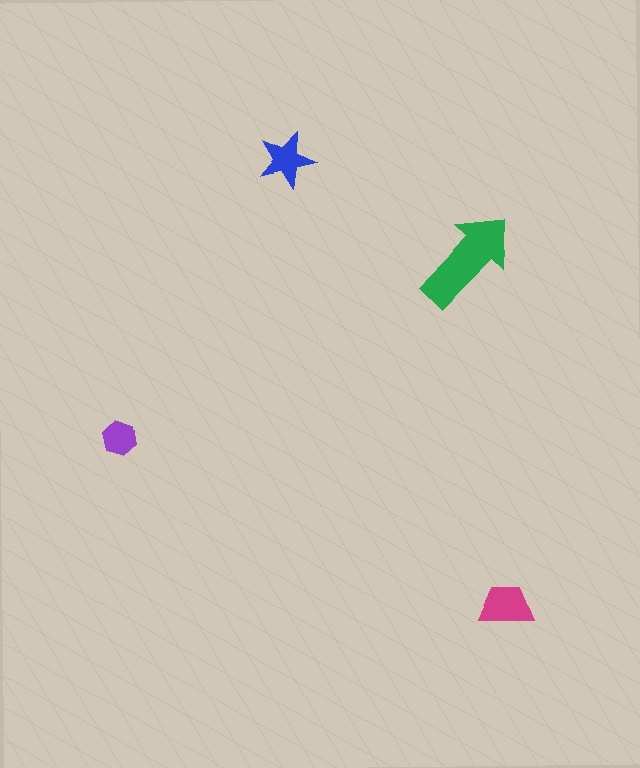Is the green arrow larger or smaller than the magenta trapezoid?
Larger.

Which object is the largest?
The green arrow.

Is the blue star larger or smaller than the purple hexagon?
Larger.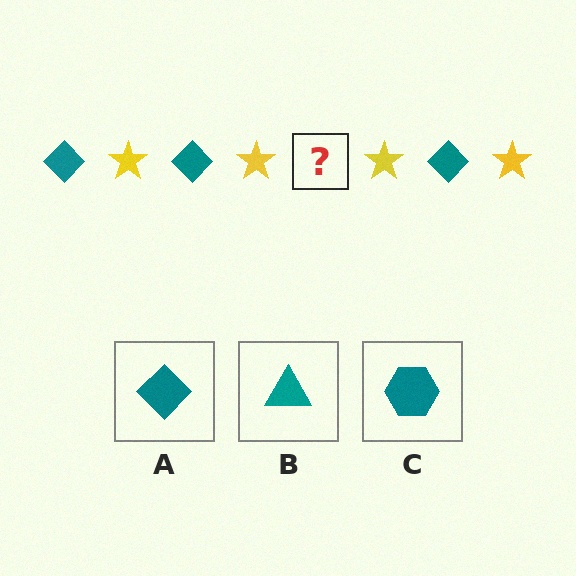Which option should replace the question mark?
Option A.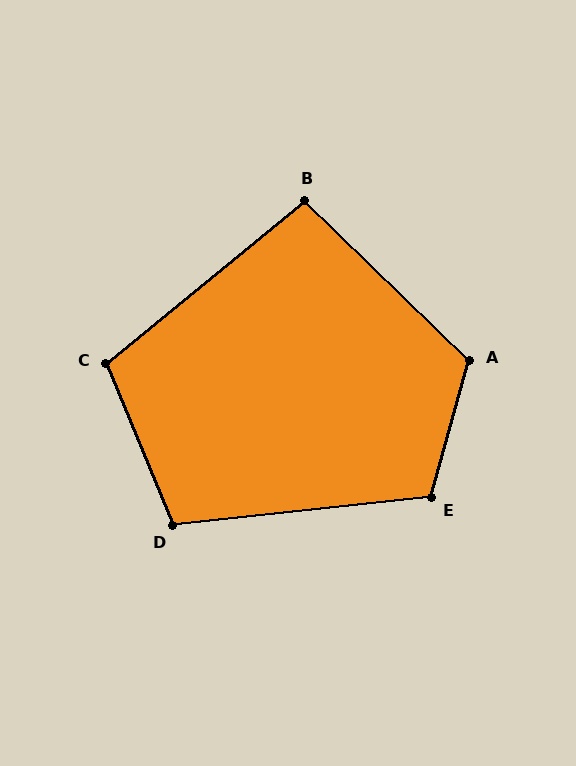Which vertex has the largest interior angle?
A, at approximately 118 degrees.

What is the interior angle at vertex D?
Approximately 106 degrees (obtuse).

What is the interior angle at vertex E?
Approximately 112 degrees (obtuse).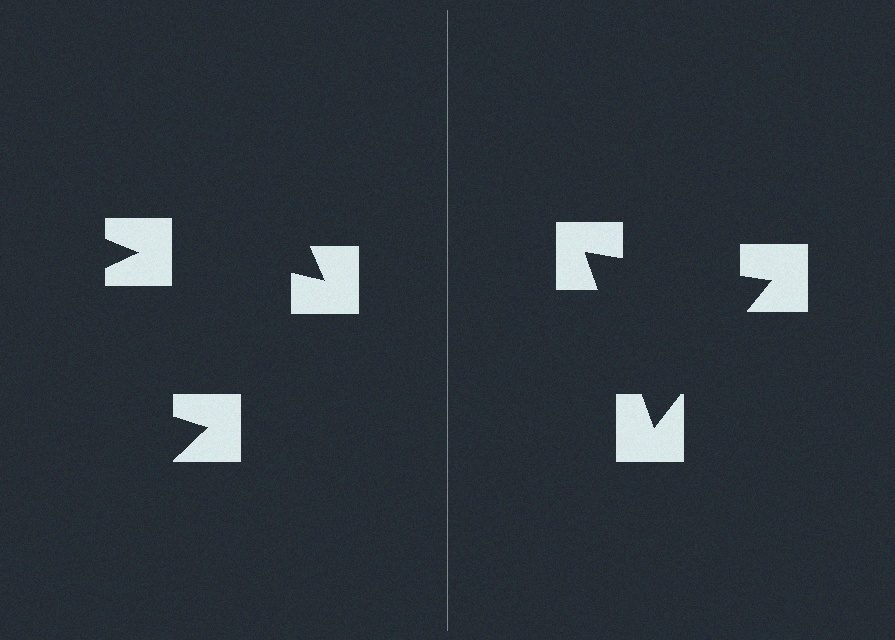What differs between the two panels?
The notched squares are positioned identically on both sides; only the wedge orientations differ. On the right they align to a triangle; on the left they are misaligned.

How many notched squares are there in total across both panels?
6 — 3 on each side.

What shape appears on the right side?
An illusory triangle.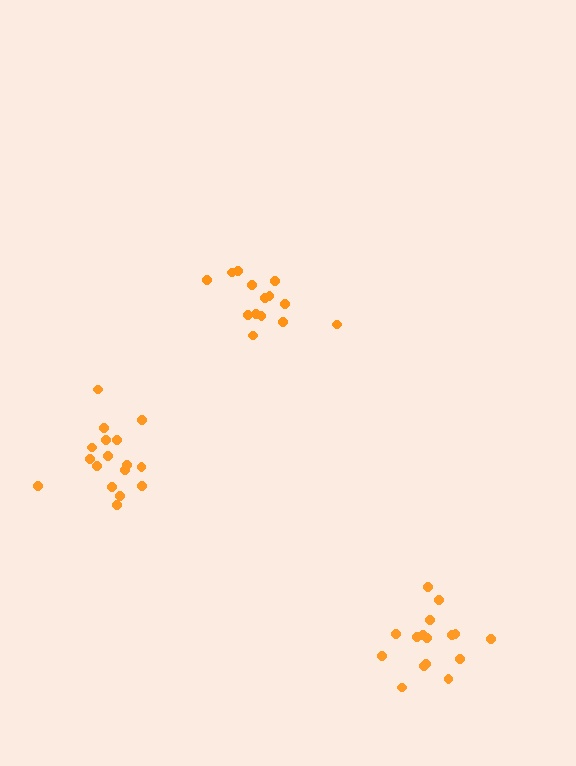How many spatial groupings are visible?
There are 3 spatial groupings.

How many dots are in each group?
Group 1: 17 dots, Group 2: 16 dots, Group 3: 14 dots (47 total).